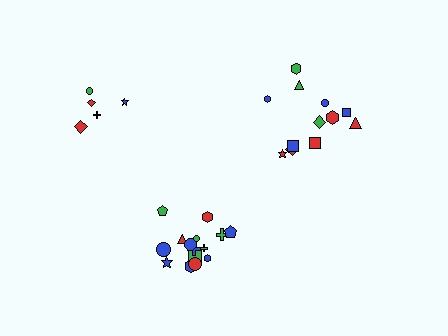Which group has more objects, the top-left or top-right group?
The top-right group.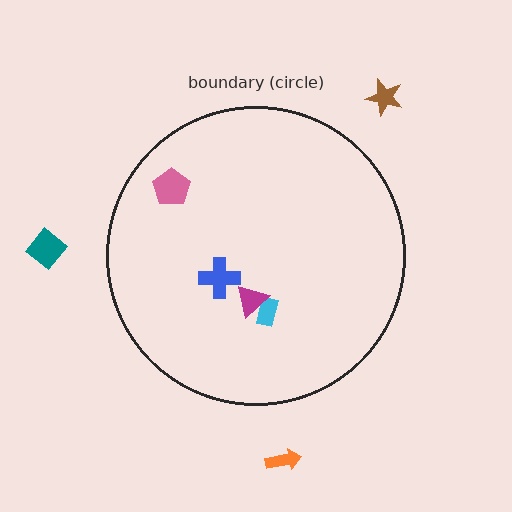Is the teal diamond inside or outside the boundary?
Outside.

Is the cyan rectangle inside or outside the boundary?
Inside.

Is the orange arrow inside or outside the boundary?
Outside.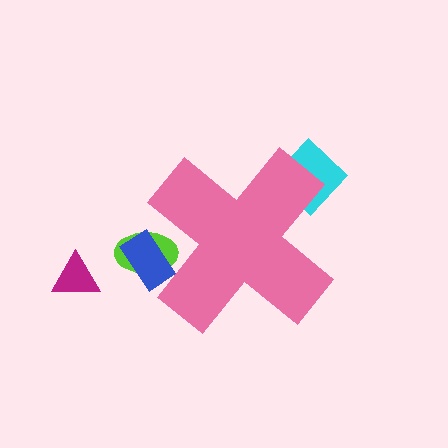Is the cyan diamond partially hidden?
Yes, the cyan diamond is partially hidden behind the pink cross.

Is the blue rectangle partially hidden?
Yes, the blue rectangle is partially hidden behind the pink cross.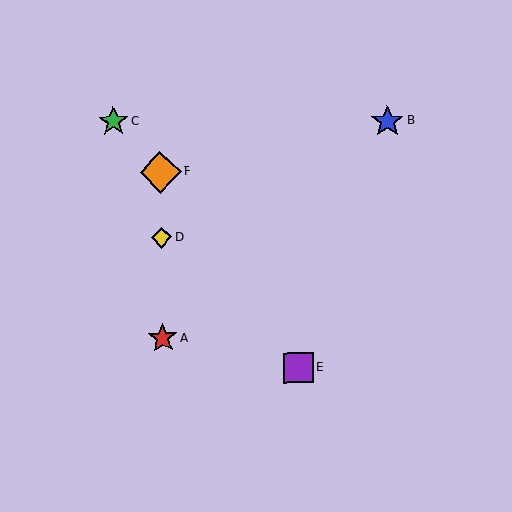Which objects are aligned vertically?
Objects A, D, F are aligned vertically.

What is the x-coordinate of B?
Object B is at x≈387.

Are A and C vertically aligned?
No, A is at x≈163 and C is at x≈113.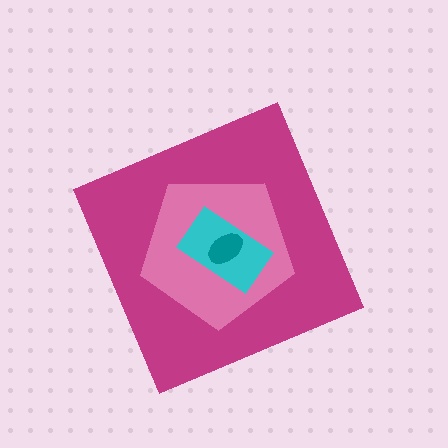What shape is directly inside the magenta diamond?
The pink pentagon.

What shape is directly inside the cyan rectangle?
The teal ellipse.